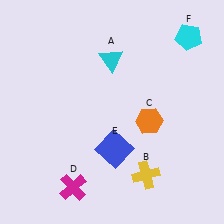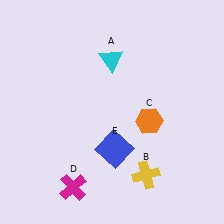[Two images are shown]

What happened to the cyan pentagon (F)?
The cyan pentagon (F) was removed in Image 2. It was in the top-right area of Image 1.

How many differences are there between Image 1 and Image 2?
There is 1 difference between the two images.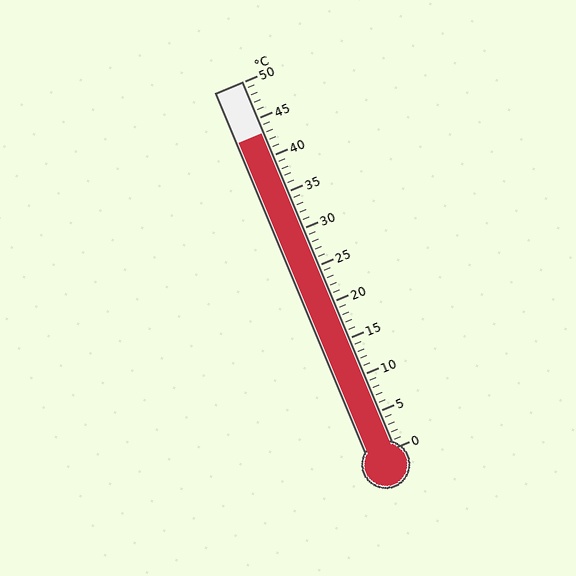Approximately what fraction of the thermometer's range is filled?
The thermometer is filled to approximately 85% of its range.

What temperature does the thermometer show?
The thermometer shows approximately 43°C.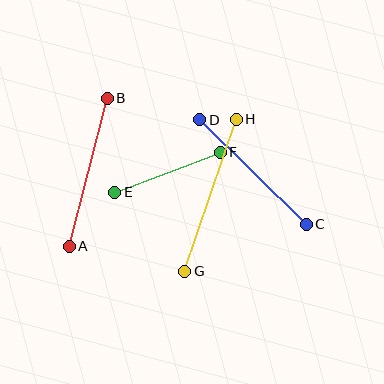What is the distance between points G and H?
The distance is approximately 160 pixels.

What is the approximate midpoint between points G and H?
The midpoint is at approximately (211, 195) pixels.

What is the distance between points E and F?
The distance is approximately 113 pixels.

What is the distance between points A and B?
The distance is approximately 153 pixels.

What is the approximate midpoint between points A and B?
The midpoint is at approximately (88, 172) pixels.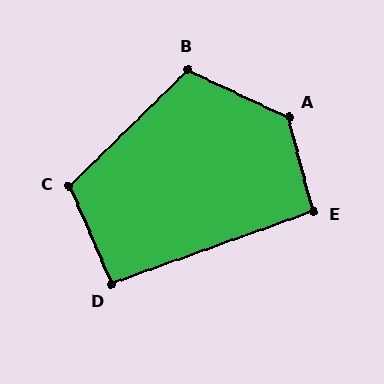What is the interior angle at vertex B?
Approximately 110 degrees (obtuse).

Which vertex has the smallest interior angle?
D, at approximately 93 degrees.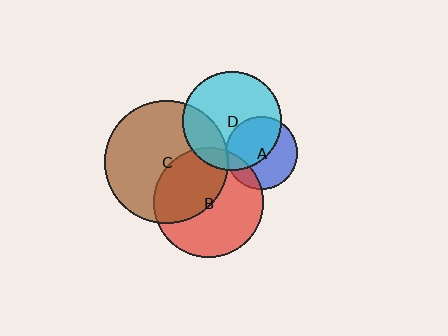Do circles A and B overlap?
Yes.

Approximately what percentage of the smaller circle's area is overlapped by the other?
Approximately 15%.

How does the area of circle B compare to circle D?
Approximately 1.2 times.